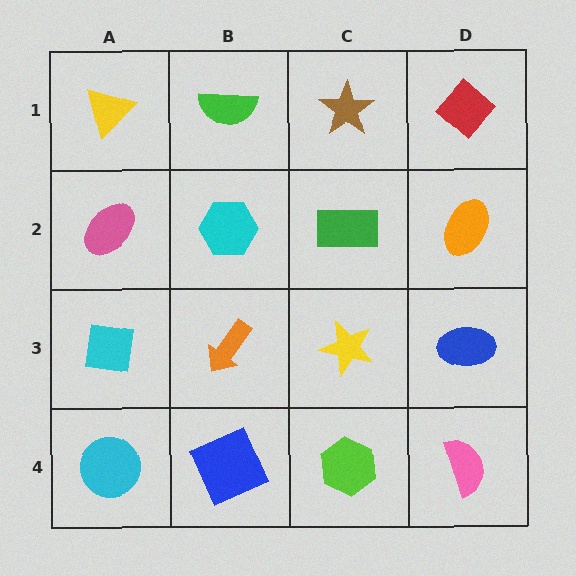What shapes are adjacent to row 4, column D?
A blue ellipse (row 3, column D), a lime hexagon (row 4, column C).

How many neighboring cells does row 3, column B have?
4.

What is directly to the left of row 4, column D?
A lime hexagon.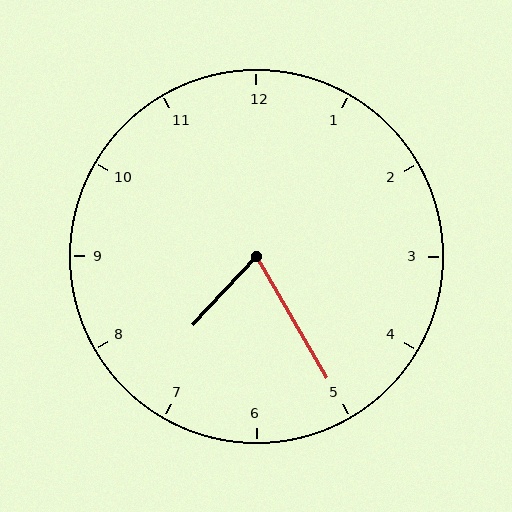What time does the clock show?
7:25.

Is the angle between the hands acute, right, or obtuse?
It is acute.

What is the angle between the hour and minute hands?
Approximately 72 degrees.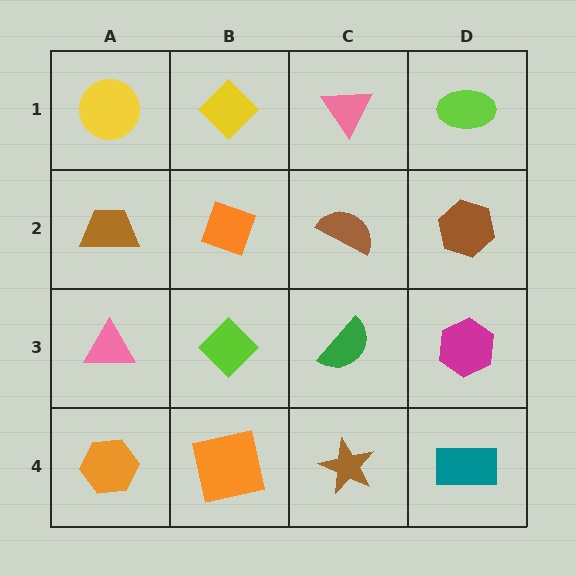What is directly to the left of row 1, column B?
A yellow circle.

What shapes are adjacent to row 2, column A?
A yellow circle (row 1, column A), a pink triangle (row 3, column A), an orange diamond (row 2, column B).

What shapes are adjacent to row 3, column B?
An orange diamond (row 2, column B), an orange square (row 4, column B), a pink triangle (row 3, column A), a green semicircle (row 3, column C).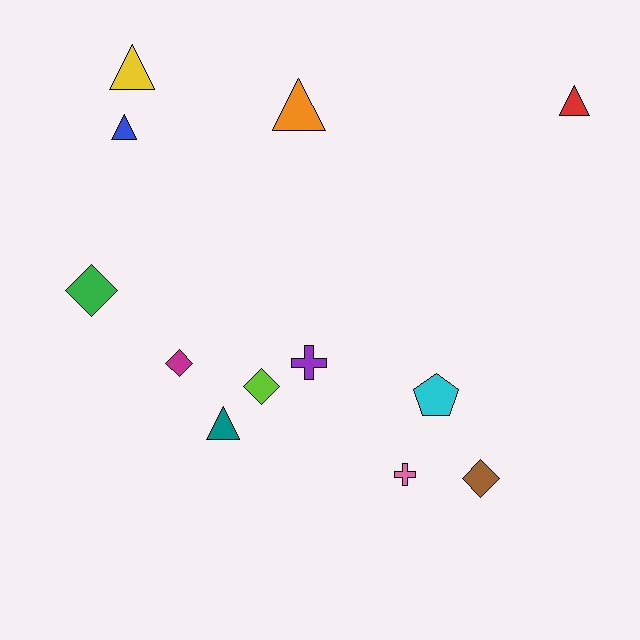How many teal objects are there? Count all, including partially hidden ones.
There is 1 teal object.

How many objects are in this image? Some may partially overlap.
There are 12 objects.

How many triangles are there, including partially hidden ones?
There are 5 triangles.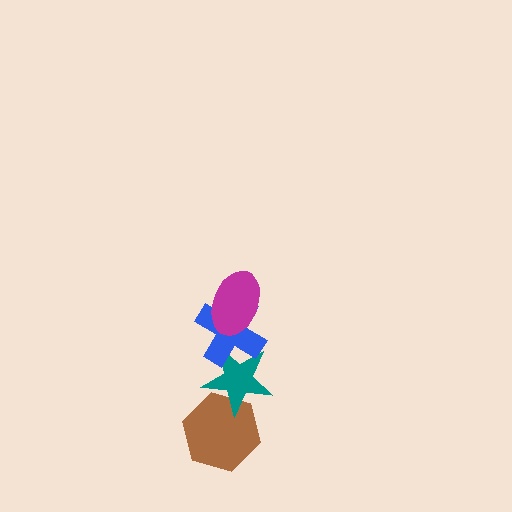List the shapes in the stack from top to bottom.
From top to bottom: the magenta ellipse, the blue cross, the teal star, the brown hexagon.